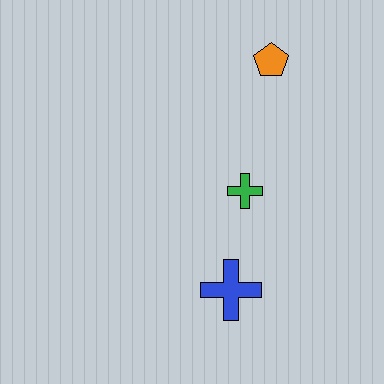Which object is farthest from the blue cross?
The orange pentagon is farthest from the blue cross.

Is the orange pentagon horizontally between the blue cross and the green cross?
No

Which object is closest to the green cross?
The blue cross is closest to the green cross.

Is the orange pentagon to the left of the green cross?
No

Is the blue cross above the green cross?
No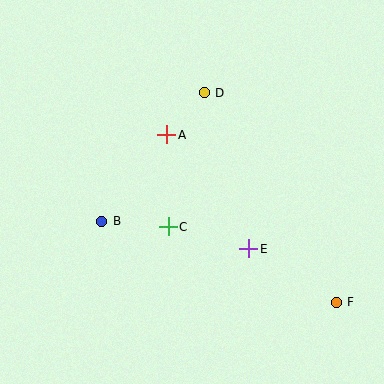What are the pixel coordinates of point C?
Point C is at (168, 227).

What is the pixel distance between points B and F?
The distance between B and F is 248 pixels.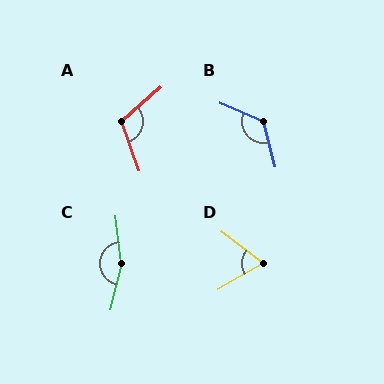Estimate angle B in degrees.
Approximately 127 degrees.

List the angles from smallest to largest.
D (67°), A (111°), B (127°), C (160°).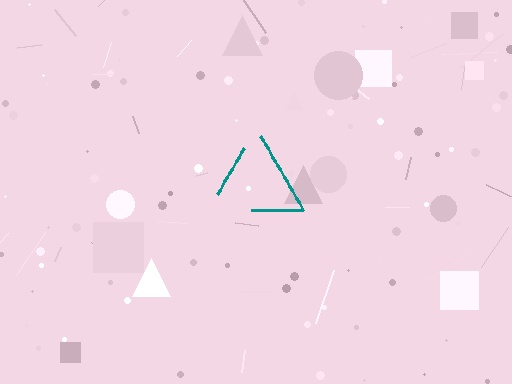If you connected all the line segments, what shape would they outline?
They would outline a triangle.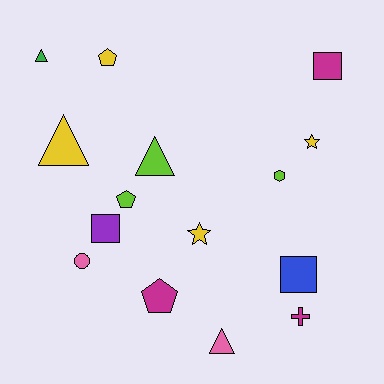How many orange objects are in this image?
There are no orange objects.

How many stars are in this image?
There are 2 stars.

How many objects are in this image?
There are 15 objects.